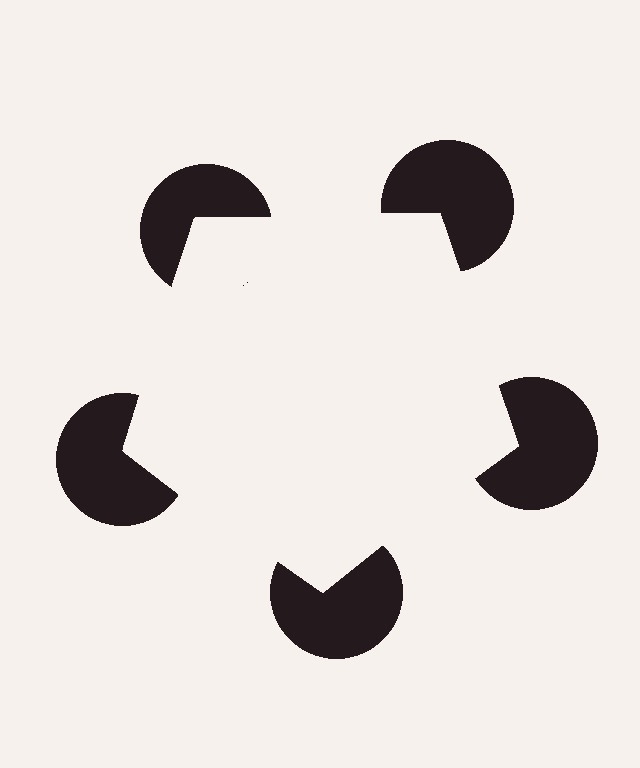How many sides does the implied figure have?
5 sides.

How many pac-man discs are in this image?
There are 5 — one at each vertex of the illusory pentagon.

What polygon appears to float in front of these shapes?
An illusory pentagon — its edges are inferred from the aligned wedge cuts in the pac-man discs, not physically drawn.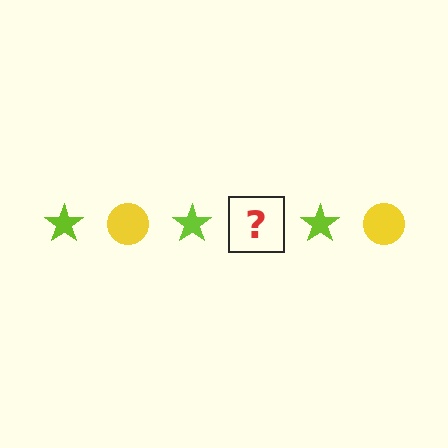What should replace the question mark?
The question mark should be replaced with a yellow circle.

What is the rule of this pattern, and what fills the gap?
The rule is that the pattern alternates between lime star and yellow circle. The gap should be filled with a yellow circle.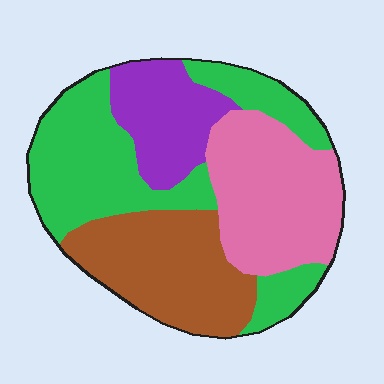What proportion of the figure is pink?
Pink takes up between a quarter and a half of the figure.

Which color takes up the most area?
Green, at roughly 35%.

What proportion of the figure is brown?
Brown takes up about one quarter (1/4) of the figure.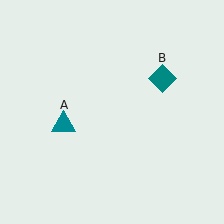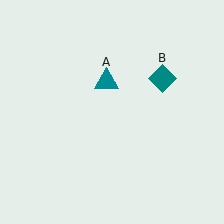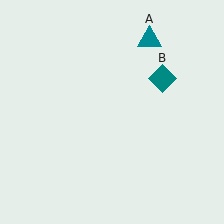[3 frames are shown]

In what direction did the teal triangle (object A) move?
The teal triangle (object A) moved up and to the right.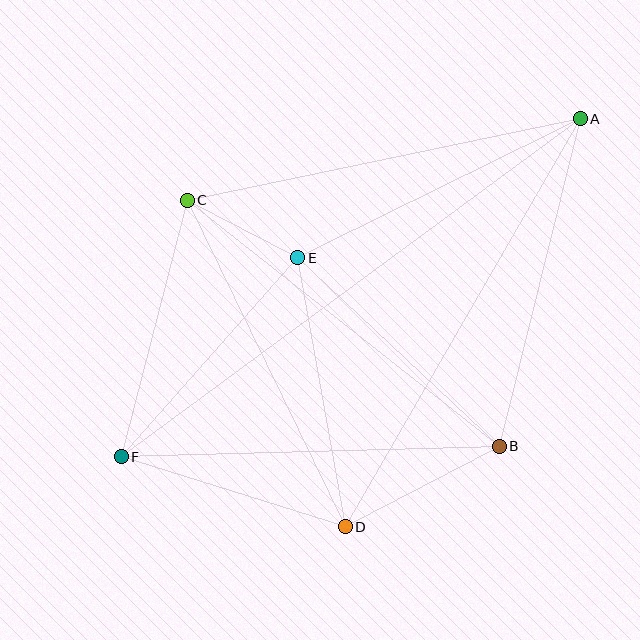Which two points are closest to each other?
Points C and E are closest to each other.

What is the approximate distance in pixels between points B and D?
The distance between B and D is approximately 174 pixels.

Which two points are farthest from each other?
Points A and F are farthest from each other.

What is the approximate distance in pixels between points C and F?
The distance between C and F is approximately 265 pixels.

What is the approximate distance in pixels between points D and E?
The distance between D and E is approximately 273 pixels.